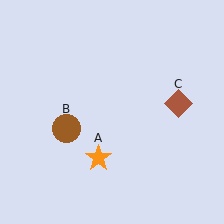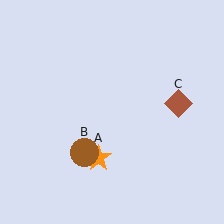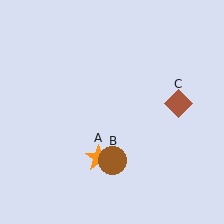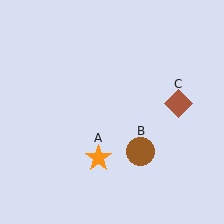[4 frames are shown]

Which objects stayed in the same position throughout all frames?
Orange star (object A) and brown diamond (object C) remained stationary.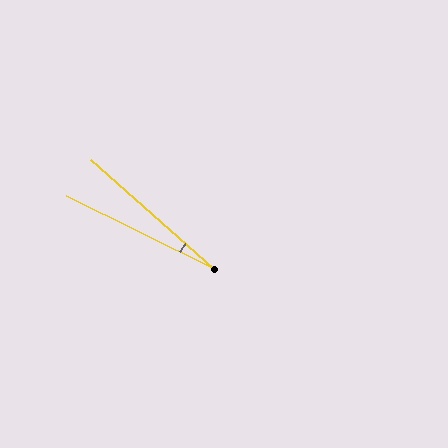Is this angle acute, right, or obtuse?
It is acute.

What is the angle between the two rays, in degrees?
Approximately 15 degrees.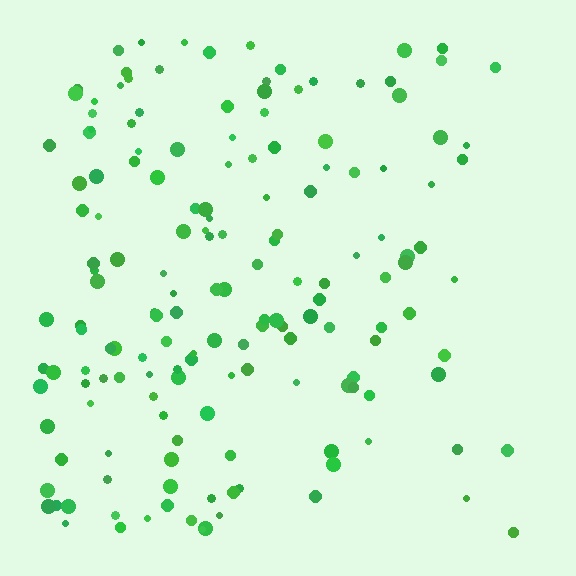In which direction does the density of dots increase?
From right to left, with the left side densest.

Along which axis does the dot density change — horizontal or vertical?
Horizontal.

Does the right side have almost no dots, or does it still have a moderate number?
Still a moderate number, just noticeably fewer than the left.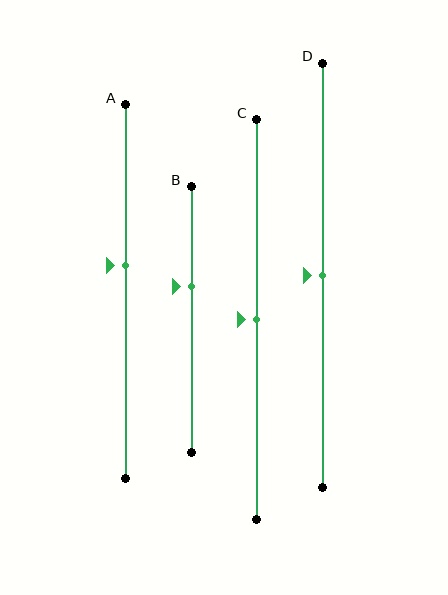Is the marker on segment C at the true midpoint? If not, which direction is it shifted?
Yes, the marker on segment C is at the true midpoint.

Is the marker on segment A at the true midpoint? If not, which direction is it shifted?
No, the marker on segment A is shifted upward by about 7% of the segment length.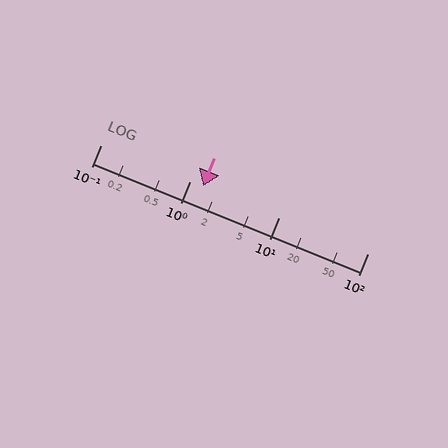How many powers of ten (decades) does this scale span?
The scale spans 3 decades, from 0.1 to 100.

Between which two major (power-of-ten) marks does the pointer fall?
The pointer is between 1 and 10.